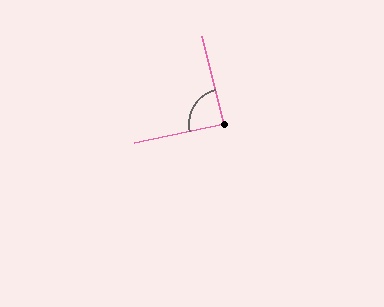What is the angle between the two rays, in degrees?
Approximately 88 degrees.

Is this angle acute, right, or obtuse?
It is approximately a right angle.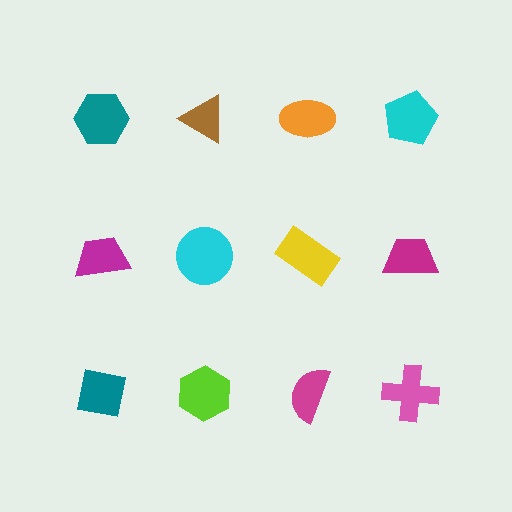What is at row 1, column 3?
An orange ellipse.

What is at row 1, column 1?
A teal hexagon.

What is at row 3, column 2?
A lime hexagon.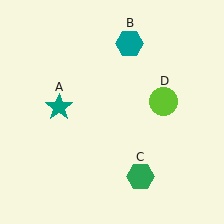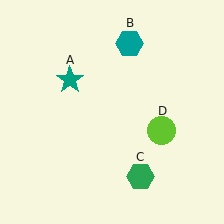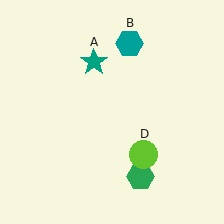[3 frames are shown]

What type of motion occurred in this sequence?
The teal star (object A), lime circle (object D) rotated clockwise around the center of the scene.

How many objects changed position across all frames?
2 objects changed position: teal star (object A), lime circle (object D).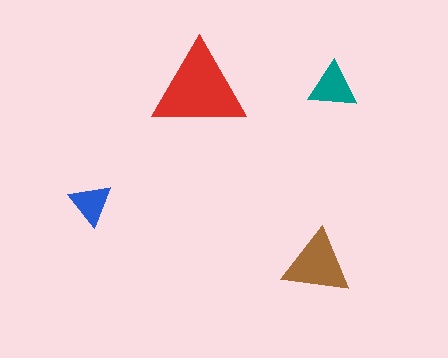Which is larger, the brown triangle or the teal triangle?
The brown one.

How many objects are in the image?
There are 4 objects in the image.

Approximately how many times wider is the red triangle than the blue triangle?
About 2 times wider.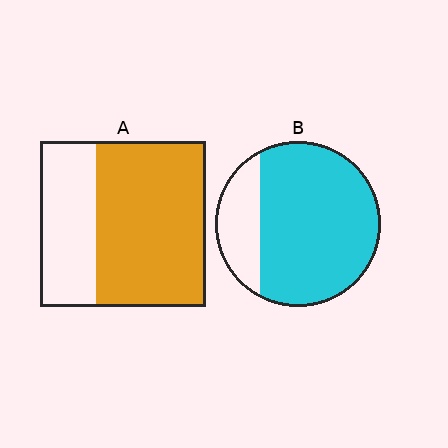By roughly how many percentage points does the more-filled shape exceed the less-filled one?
By roughly 10 percentage points (B over A).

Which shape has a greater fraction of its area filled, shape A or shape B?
Shape B.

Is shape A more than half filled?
Yes.